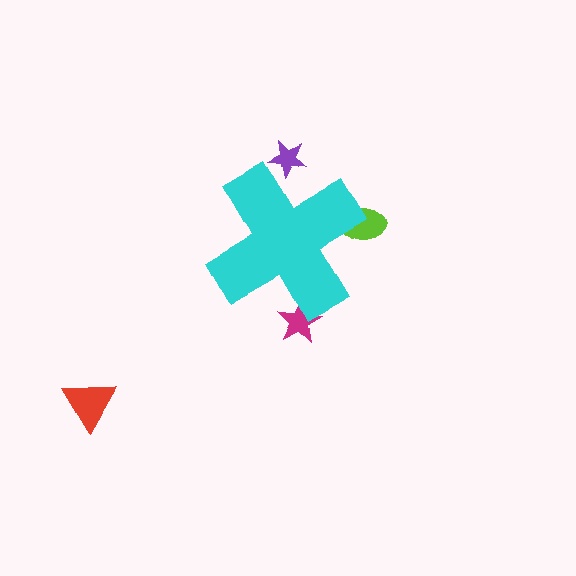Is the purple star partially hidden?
Yes, the purple star is partially hidden behind the cyan cross.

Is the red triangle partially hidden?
No, the red triangle is fully visible.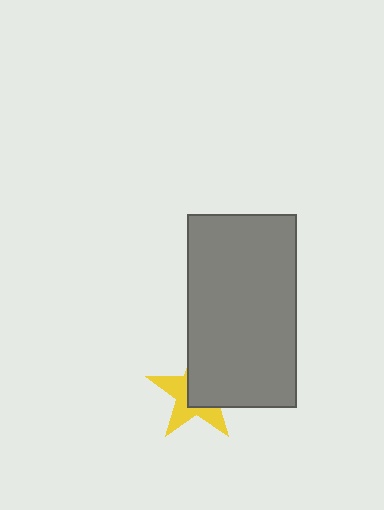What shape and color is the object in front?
The object in front is a gray rectangle.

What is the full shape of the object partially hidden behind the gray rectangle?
The partially hidden object is a yellow star.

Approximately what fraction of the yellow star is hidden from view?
Roughly 52% of the yellow star is hidden behind the gray rectangle.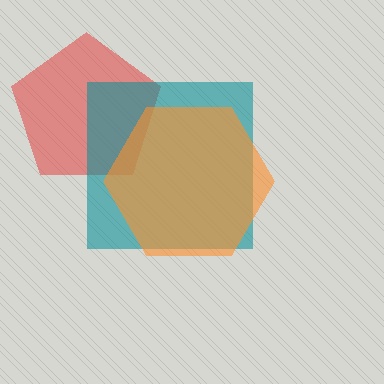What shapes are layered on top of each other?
The layered shapes are: a red pentagon, a teal square, an orange hexagon.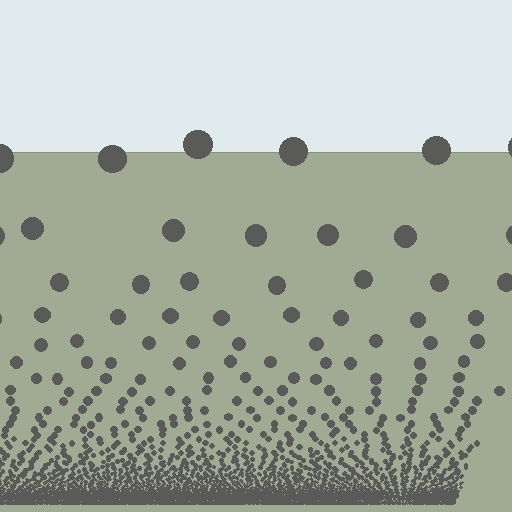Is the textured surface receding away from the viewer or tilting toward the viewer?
The surface appears to tilt toward the viewer. Texture elements get larger and sparser toward the top.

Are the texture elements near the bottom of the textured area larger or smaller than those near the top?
Smaller. The gradient is inverted — elements near the bottom are smaller and denser.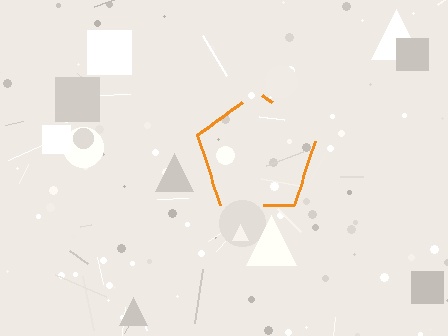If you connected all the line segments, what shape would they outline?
They would outline a pentagon.